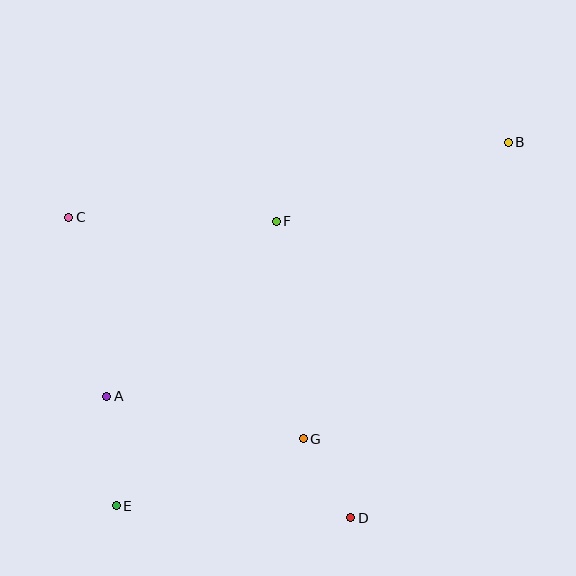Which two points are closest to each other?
Points D and G are closest to each other.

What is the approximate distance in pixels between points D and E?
The distance between D and E is approximately 235 pixels.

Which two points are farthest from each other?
Points B and E are farthest from each other.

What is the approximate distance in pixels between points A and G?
The distance between A and G is approximately 201 pixels.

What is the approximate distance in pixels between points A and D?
The distance between A and D is approximately 273 pixels.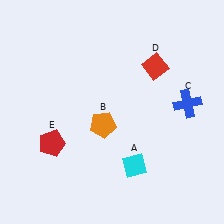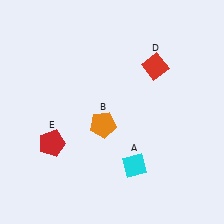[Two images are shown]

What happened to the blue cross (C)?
The blue cross (C) was removed in Image 2. It was in the top-right area of Image 1.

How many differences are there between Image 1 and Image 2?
There is 1 difference between the two images.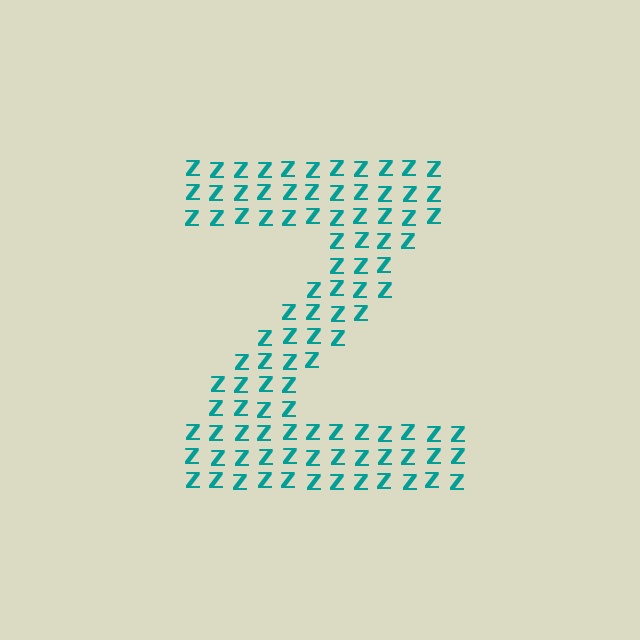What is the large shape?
The large shape is the letter Z.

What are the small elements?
The small elements are letter Z's.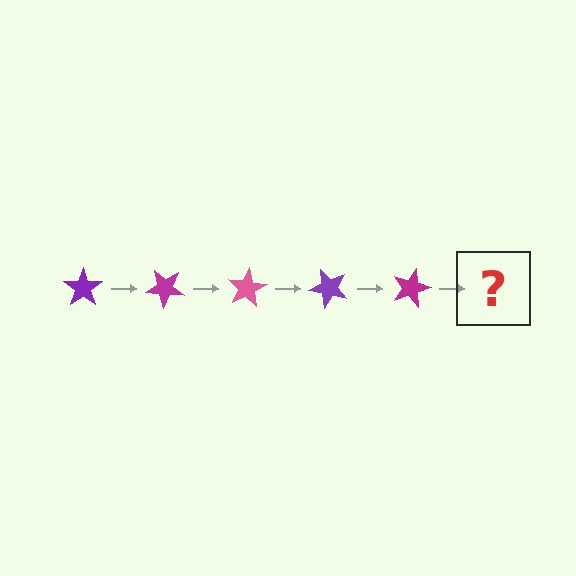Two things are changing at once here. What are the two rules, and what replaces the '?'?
The two rules are that it rotates 40 degrees each step and the color cycles through purple, magenta, and pink. The '?' should be a pink star, rotated 200 degrees from the start.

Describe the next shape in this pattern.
It should be a pink star, rotated 200 degrees from the start.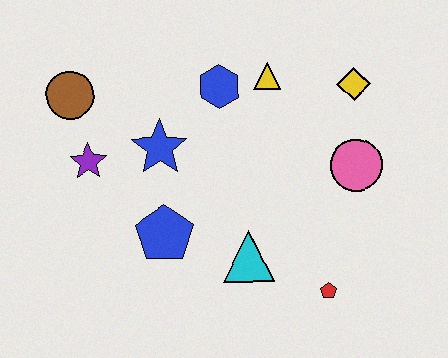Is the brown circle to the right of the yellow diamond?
No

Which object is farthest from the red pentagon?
The brown circle is farthest from the red pentagon.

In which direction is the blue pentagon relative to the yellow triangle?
The blue pentagon is below the yellow triangle.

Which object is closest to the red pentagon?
The cyan triangle is closest to the red pentagon.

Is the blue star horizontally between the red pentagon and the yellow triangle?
No